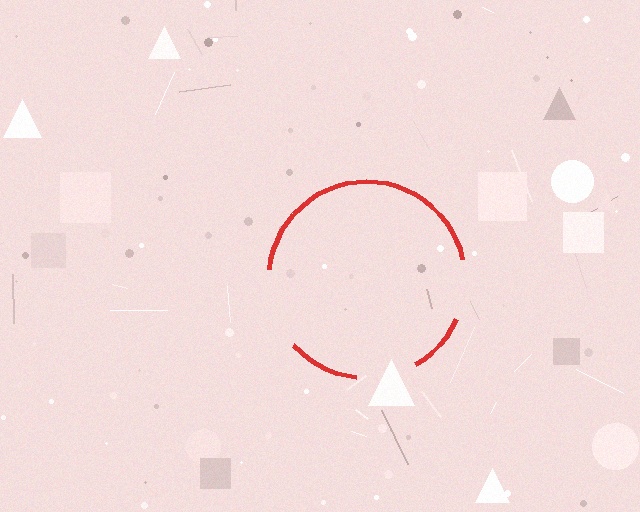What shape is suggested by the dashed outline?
The dashed outline suggests a circle.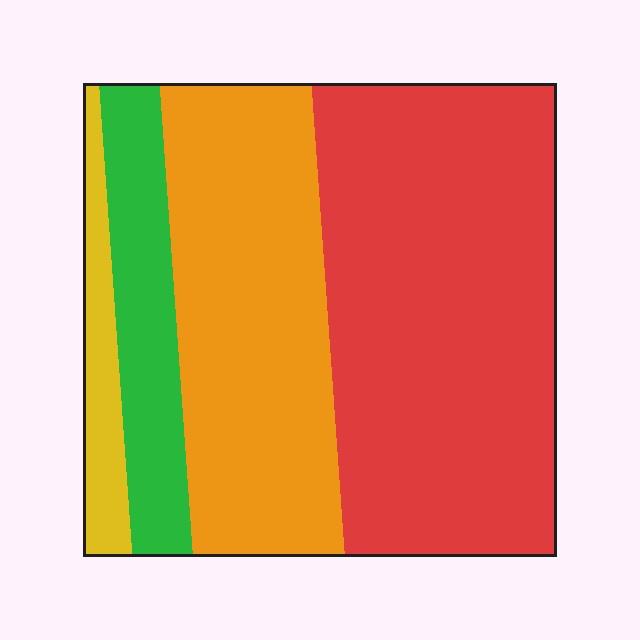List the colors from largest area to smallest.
From largest to smallest: red, orange, green, yellow.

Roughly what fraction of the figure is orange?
Orange takes up about one third (1/3) of the figure.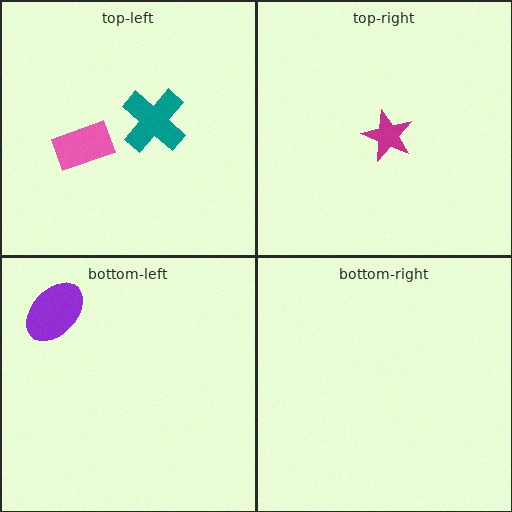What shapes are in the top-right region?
The magenta star.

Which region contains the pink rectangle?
The top-left region.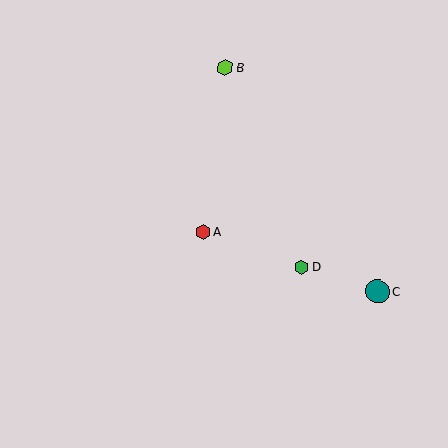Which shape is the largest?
The teal circle (labeled C) is the largest.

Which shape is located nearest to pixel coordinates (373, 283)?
The teal circle (labeled C) at (378, 291) is nearest to that location.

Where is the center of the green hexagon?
The center of the green hexagon is at (301, 267).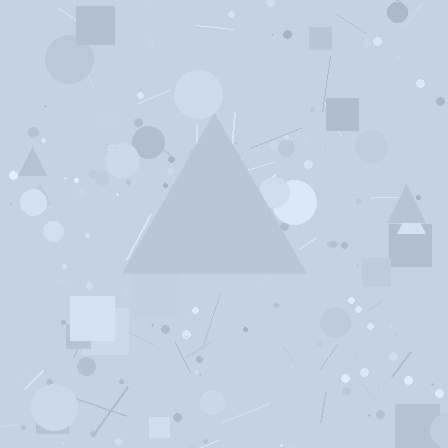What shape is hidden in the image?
A triangle is hidden in the image.